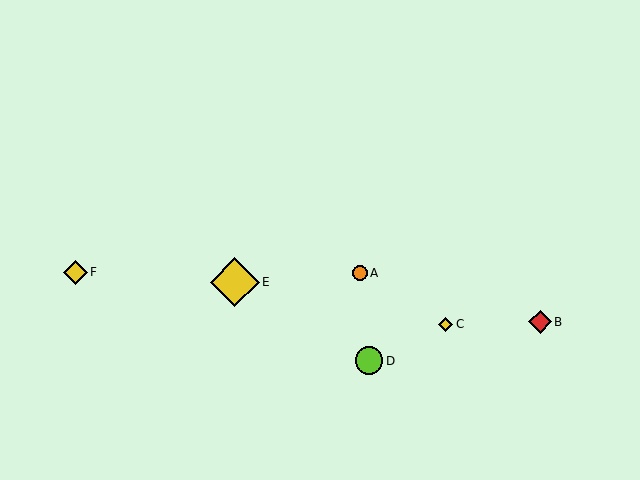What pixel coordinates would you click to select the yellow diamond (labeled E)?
Click at (235, 282) to select the yellow diamond E.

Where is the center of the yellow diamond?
The center of the yellow diamond is at (235, 282).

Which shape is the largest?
The yellow diamond (labeled E) is the largest.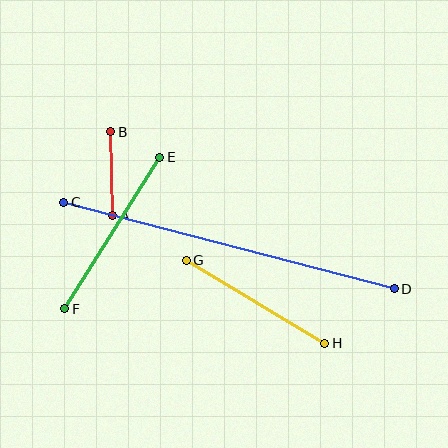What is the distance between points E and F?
The distance is approximately 179 pixels.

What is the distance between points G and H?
The distance is approximately 162 pixels.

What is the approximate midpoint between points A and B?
The midpoint is at approximately (112, 174) pixels.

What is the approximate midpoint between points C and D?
The midpoint is at approximately (229, 246) pixels.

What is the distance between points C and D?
The distance is approximately 342 pixels.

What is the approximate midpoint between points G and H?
The midpoint is at approximately (256, 302) pixels.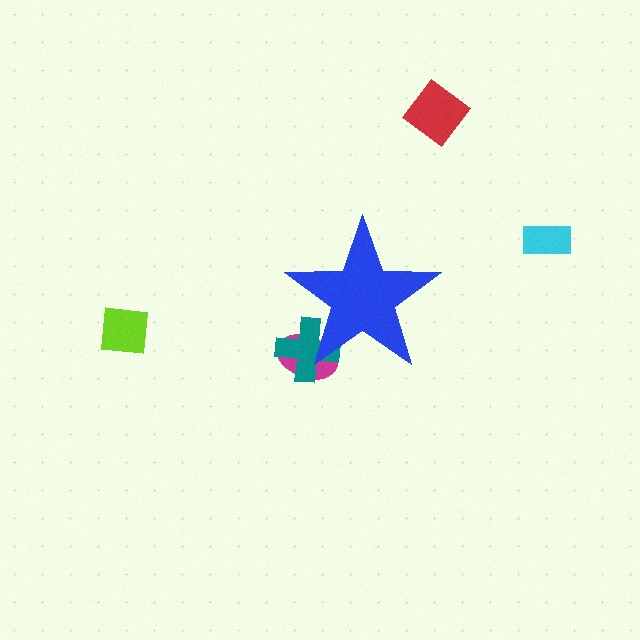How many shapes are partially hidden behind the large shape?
2 shapes are partially hidden.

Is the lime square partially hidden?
No, the lime square is fully visible.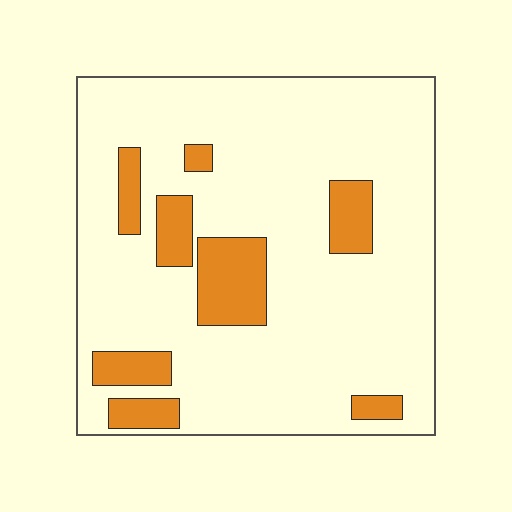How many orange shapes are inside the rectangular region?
8.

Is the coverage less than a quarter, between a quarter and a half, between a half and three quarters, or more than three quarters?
Less than a quarter.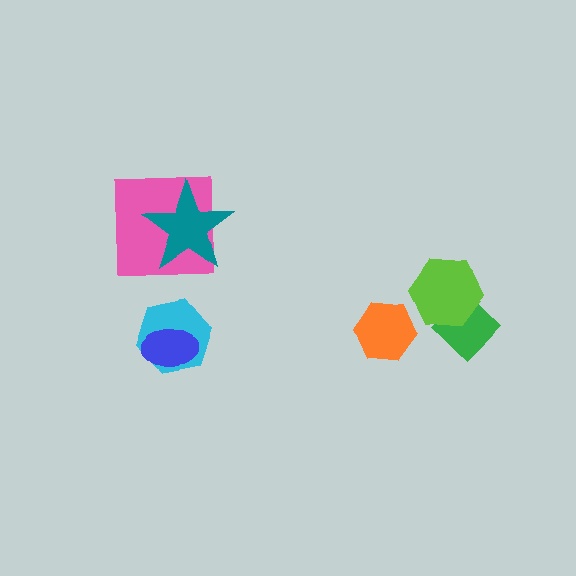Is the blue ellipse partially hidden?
No, no other shape covers it.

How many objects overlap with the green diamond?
1 object overlaps with the green diamond.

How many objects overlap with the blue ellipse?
1 object overlaps with the blue ellipse.